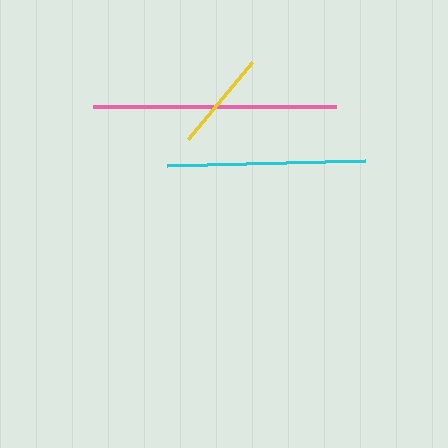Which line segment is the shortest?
The yellow line is the shortest at approximately 100 pixels.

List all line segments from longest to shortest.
From longest to shortest: pink, cyan, yellow.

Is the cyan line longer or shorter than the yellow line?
The cyan line is longer than the yellow line.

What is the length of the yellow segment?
The yellow segment is approximately 100 pixels long.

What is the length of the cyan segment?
The cyan segment is approximately 198 pixels long.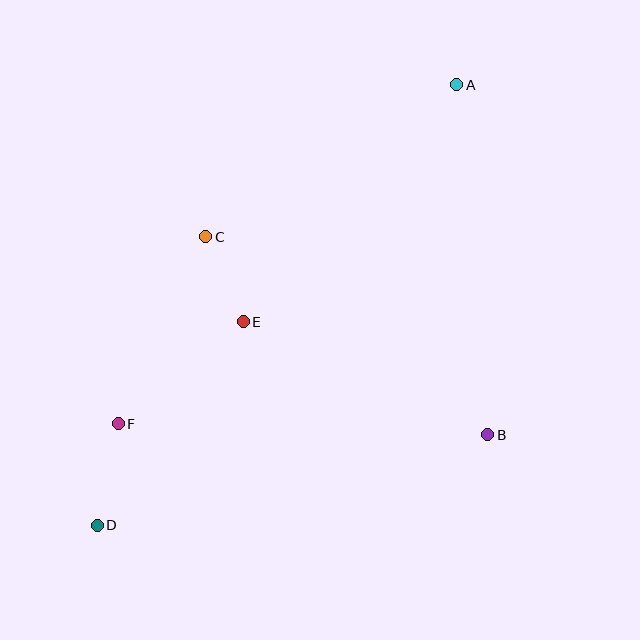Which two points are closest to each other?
Points C and E are closest to each other.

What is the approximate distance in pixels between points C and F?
The distance between C and F is approximately 206 pixels.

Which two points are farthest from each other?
Points A and D are farthest from each other.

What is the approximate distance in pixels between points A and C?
The distance between A and C is approximately 293 pixels.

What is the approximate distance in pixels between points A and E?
The distance between A and E is approximately 319 pixels.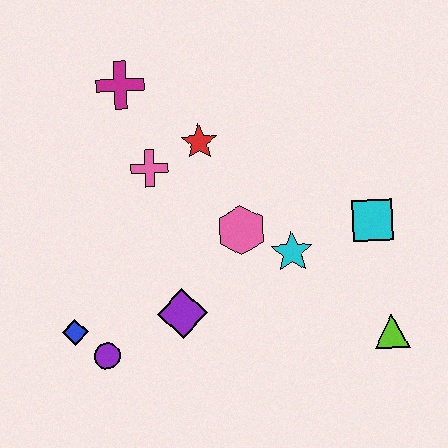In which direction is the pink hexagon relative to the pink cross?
The pink hexagon is to the right of the pink cross.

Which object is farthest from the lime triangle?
The magenta cross is farthest from the lime triangle.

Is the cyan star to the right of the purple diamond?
Yes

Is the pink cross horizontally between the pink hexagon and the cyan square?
No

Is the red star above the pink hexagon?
Yes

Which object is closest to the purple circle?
The blue diamond is closest to the purple circle.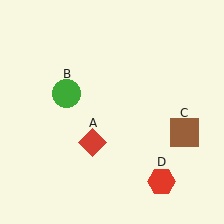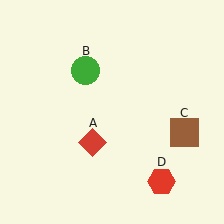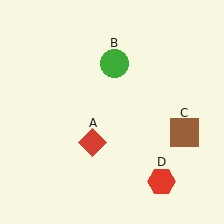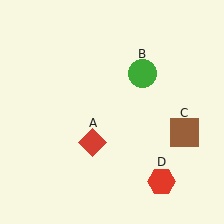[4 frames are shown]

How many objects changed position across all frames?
1 object changed position: green circle (object B).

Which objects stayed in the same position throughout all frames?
Red diamond (object A) and brown square (object C) and red hexagon (object D) remained stationary.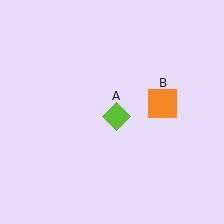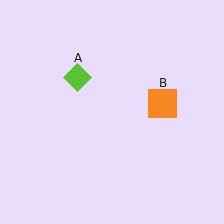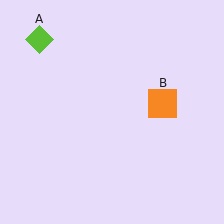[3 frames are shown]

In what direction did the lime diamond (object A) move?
The lime diamond (object A) moved up and to the left.